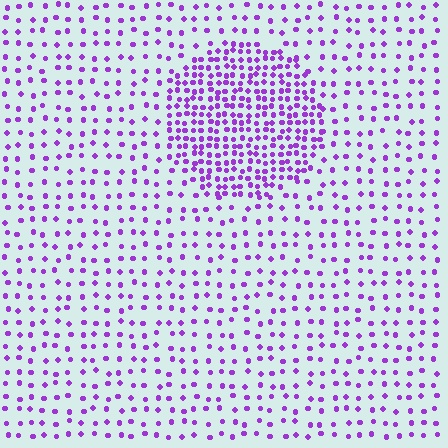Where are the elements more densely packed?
The elements are more densely packed inside the circle boundary.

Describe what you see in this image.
The image contains small purple elements arranged at two different densities. A circle-shaped region is visible where the elements are more densely packed than the surrounding area.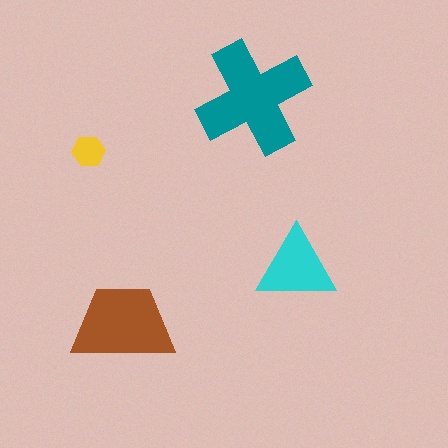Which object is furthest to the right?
The cyan triangle is rightmost.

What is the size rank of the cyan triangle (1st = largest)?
3rd.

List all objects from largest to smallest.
The teal cross, the brown trapezoid, the cyan triangle, the yellow hexagon.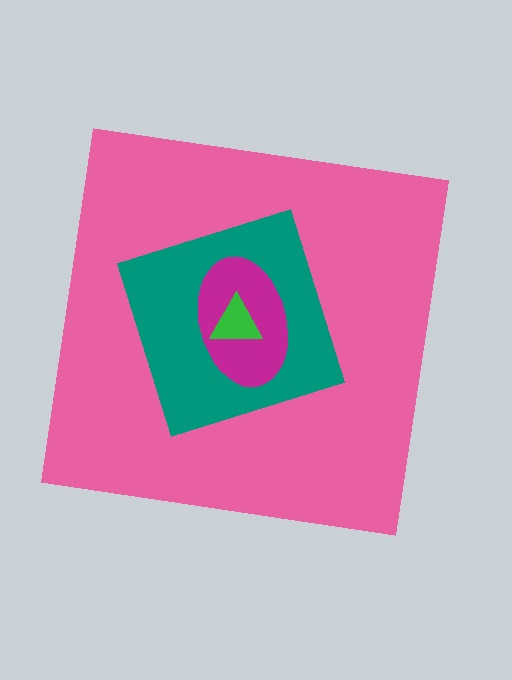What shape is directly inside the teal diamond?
The magenta ellipse.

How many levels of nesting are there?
4.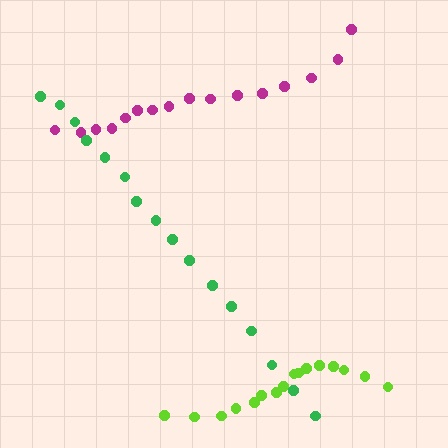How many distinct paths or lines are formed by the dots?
There are 3 distinct paths.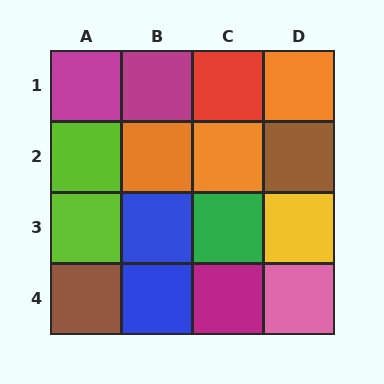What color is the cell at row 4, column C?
Magenta.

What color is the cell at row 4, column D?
Pink.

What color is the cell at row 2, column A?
Lime.